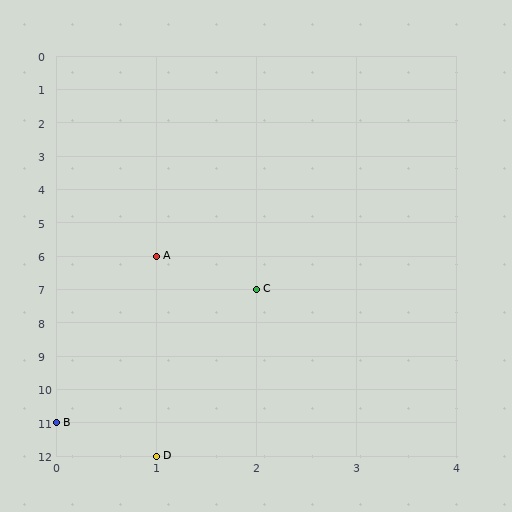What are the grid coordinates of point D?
Point D is at grid coordinates (1, 12).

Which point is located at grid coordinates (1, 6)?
Point A is at (1, 6).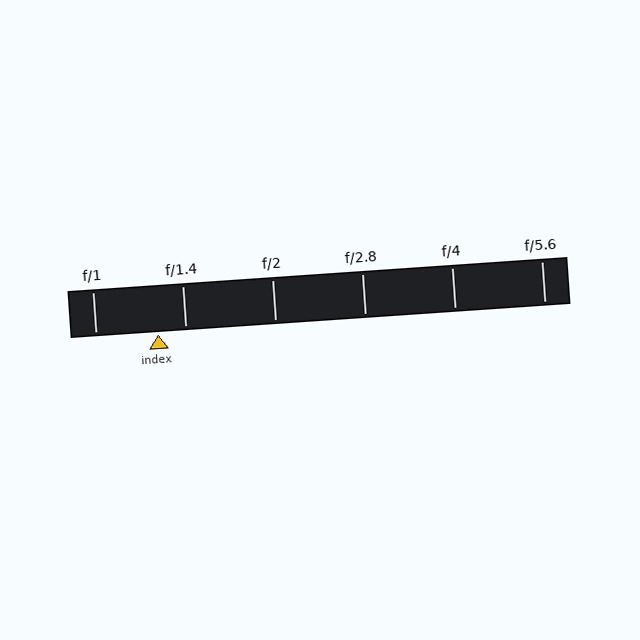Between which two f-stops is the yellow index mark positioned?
The index mark is between f/1 and f/1.4.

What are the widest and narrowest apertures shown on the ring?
The widest aperture shown is f/1 and the narrowest is f/5.6.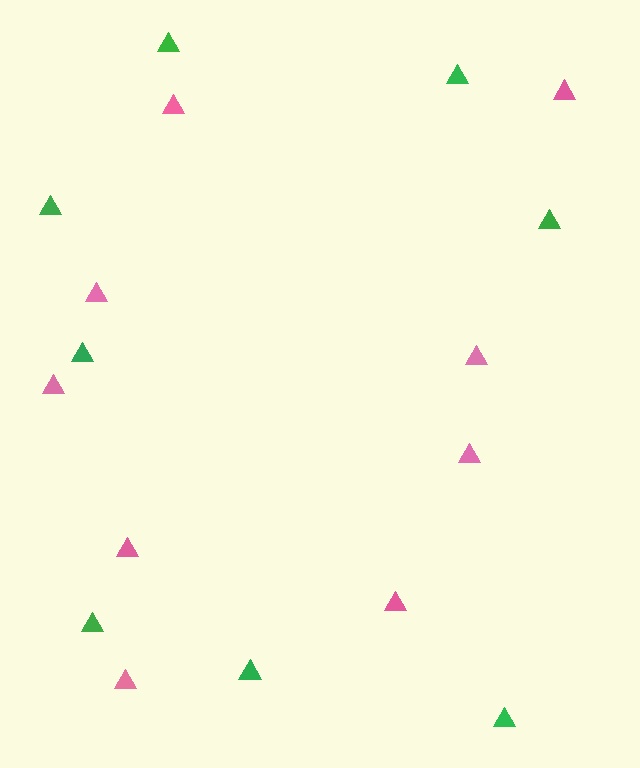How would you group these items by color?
There are 2 groups: one group of green triangles (8) and one group of pink triangles (9).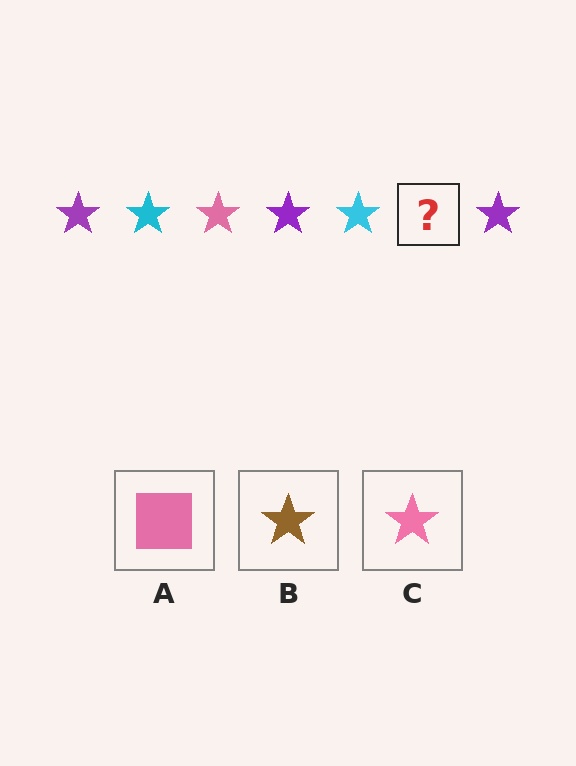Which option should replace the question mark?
Option C.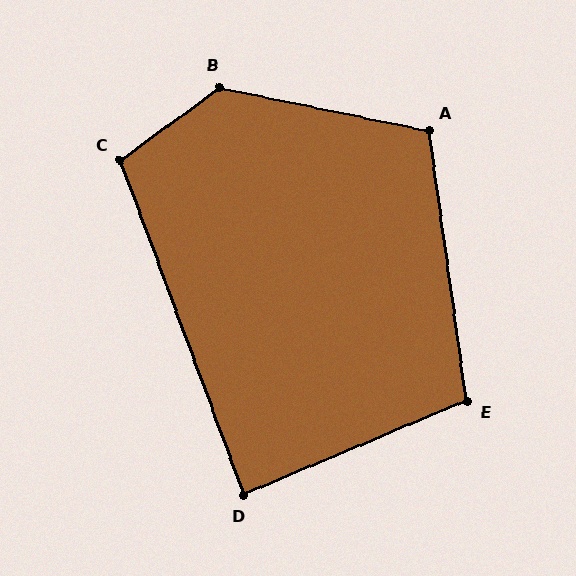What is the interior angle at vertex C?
Approximately 105 degrees (obtuse).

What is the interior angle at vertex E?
Approximately 105 degrees (obtuse).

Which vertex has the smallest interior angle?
D, at approximately 87 degrees.